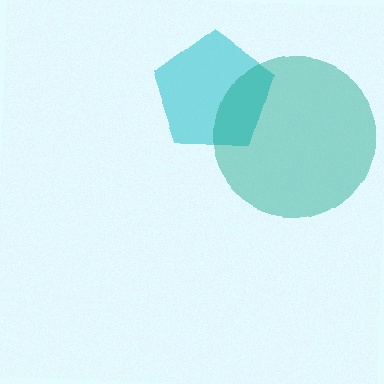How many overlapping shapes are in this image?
There are 2 overlapping shapes in the image.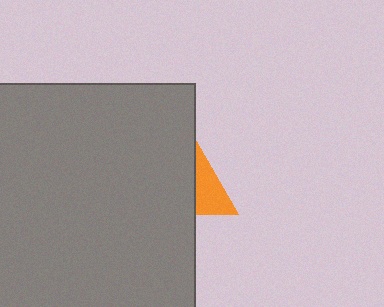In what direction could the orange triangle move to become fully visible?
The orange triangle could move right. That would shift it out from behind the gray rectangle entirely.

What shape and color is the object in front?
The object in front is a gray rectangle.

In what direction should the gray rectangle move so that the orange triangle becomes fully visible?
The gray rectangle should move left. That is the shortest direction to clear the overlap and leave the orange triangle fully visible.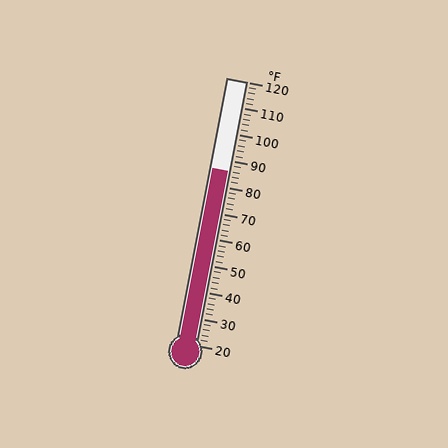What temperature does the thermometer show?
The thermometer shows approximately 86°F.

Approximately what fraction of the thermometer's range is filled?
The thermometer is filled to approximately 65% of its range.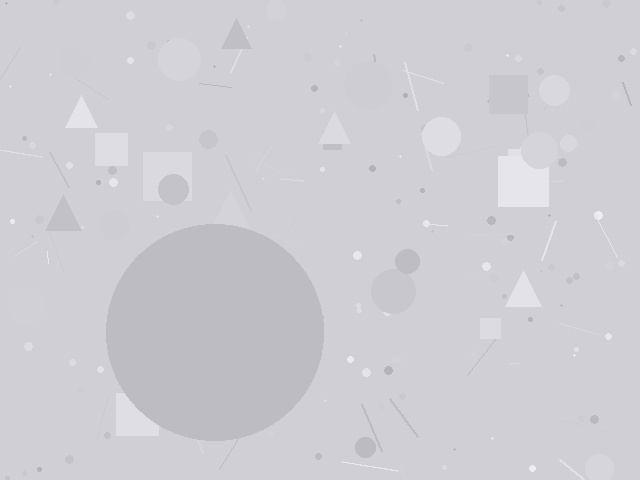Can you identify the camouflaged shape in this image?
The camouflaged shape is a circle.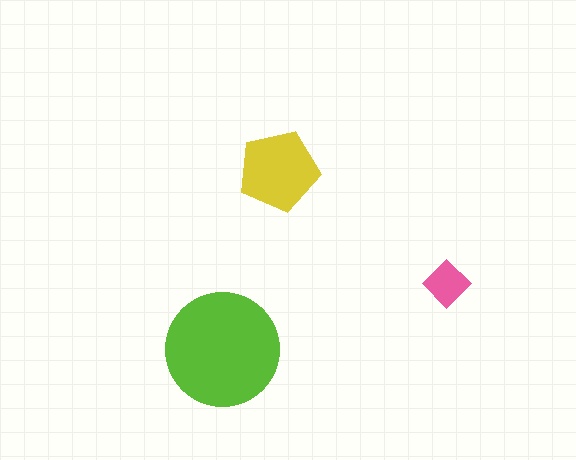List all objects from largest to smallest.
The lime circle, the yellow pentagon, the pink diamond.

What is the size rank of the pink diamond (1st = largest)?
3rd.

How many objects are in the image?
There are 3 objects in the image.